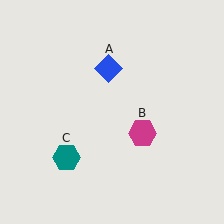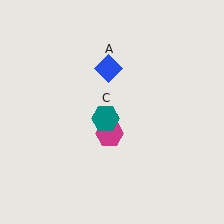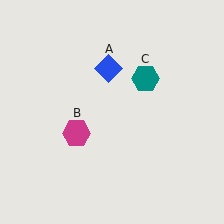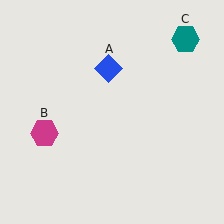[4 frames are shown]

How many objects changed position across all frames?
2 objects changed position: magenta hexagon (object B), teal hexagon (object C).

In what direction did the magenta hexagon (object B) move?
The magenta hexagon (object B) moved left.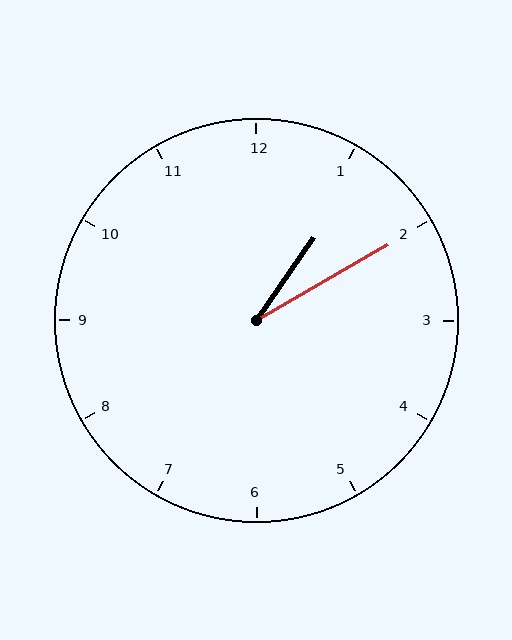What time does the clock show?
1:10.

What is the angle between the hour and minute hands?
Approximately 25 degrees.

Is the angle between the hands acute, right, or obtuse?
It is acute.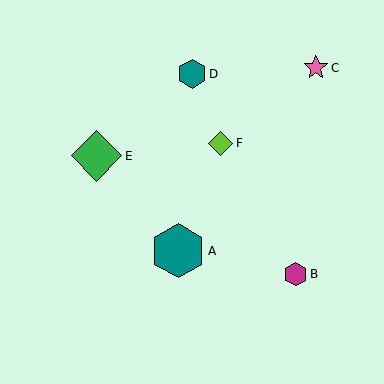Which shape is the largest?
The teal hexagon (labeled A) is the largest.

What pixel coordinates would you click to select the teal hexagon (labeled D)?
Click at (192, 74) to select the teal hexagon D.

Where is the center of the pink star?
The center of the pink star is at (316, 68).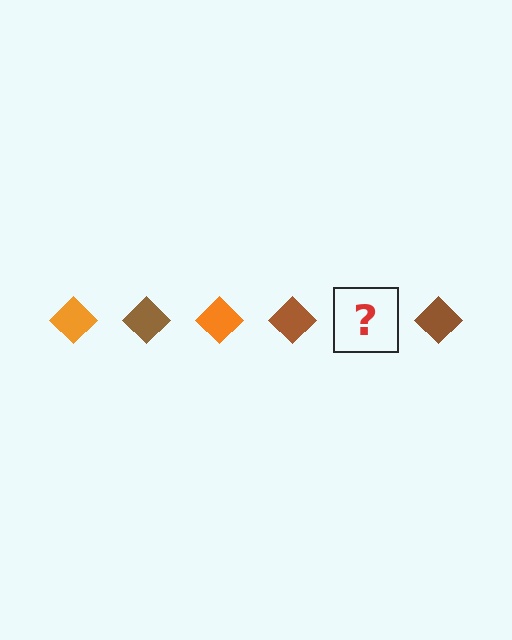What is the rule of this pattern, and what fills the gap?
The rule is that the pattern cycles through orange, brown diamonds. The gap should be filled with an orange diamond.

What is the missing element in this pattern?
The missing element is an orange diamond.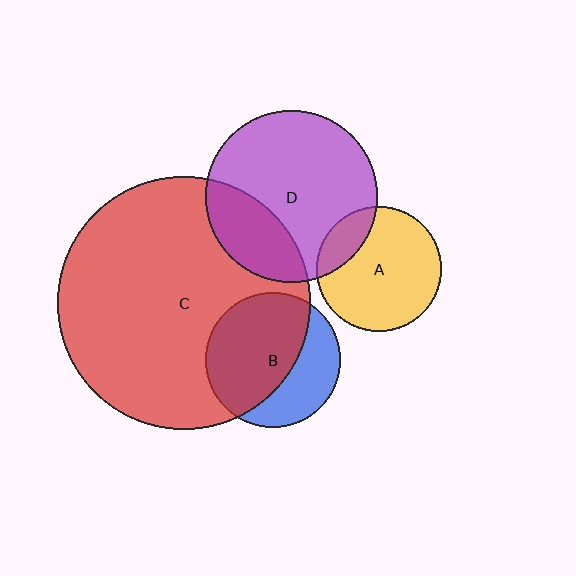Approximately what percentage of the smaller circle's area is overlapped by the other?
Approximately 25%.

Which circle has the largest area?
Circle C (red).